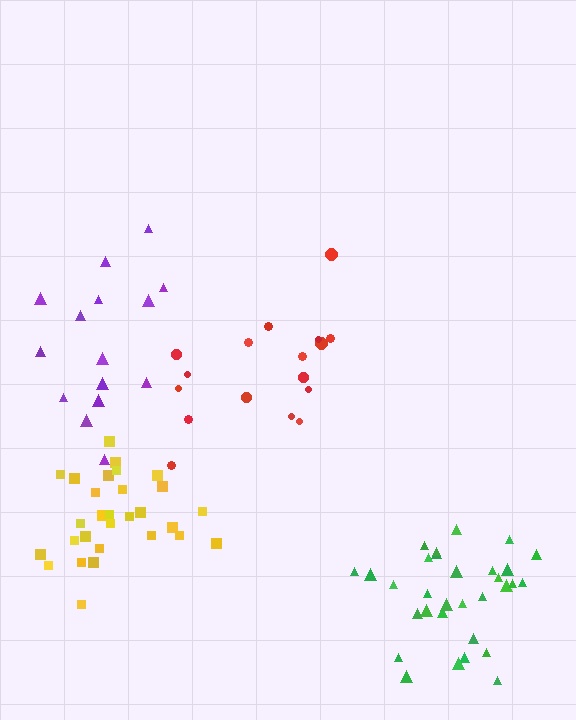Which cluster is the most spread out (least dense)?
Red.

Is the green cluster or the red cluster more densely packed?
Green.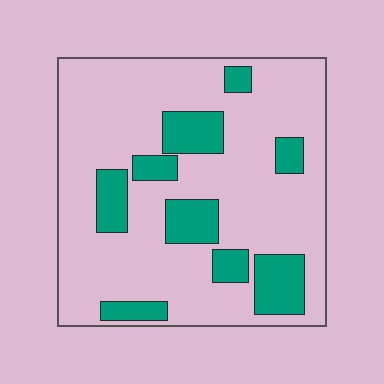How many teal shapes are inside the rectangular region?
9.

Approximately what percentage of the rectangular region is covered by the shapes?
Approximately 20%.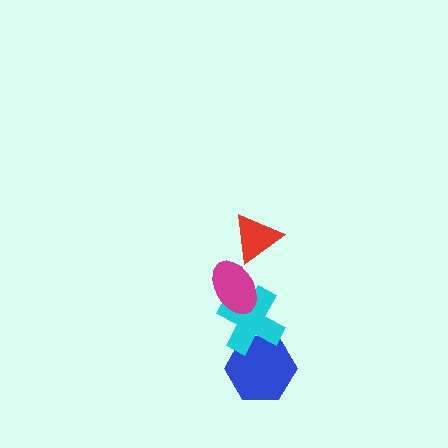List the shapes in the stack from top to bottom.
From top to bottom: the red triangle, the magenta ellipse, the cyan cross, the blue hexagon.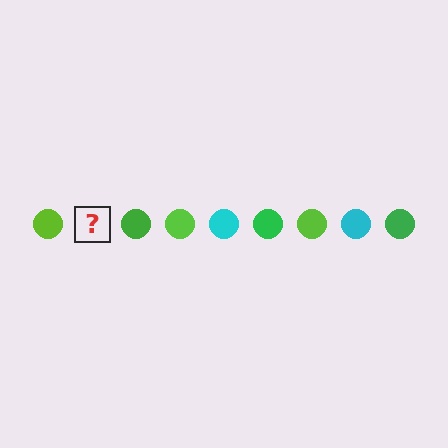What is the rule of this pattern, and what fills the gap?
The rule is that the pattern cycles through lime, cyan, green circles. The gap should be filled with a cyan circle.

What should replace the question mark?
The question mark should be replaced with a cyan circle.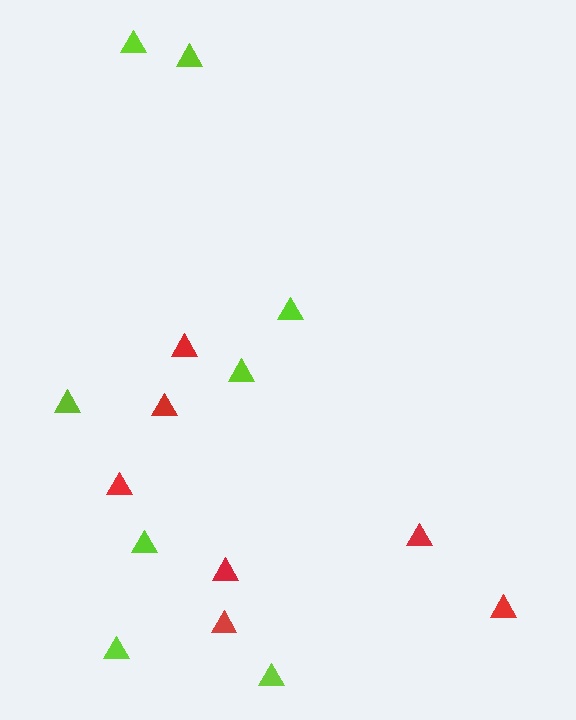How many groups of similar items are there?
There are 2 groups: one group of lime triangles (8) and one group of red triangles (7).